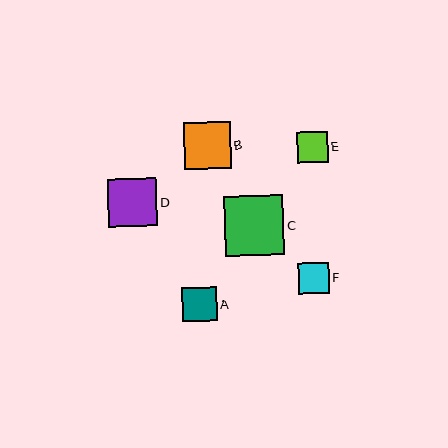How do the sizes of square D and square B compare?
Square D and square B are approximately the same size.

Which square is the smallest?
Square E is the smallest with a size of approximately 30 pixels.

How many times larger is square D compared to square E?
Square D is approximately 1.6 times the size of square E.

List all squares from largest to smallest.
From largest to smallest: C, D, B, A, F, E.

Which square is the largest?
Square C is the largest with a size of approximately 59 pixels.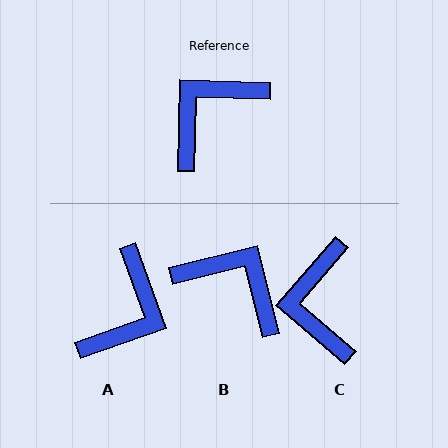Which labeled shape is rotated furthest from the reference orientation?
A, about 159 degrees away.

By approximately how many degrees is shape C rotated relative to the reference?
Approximately 51 degrees counter-clockwise.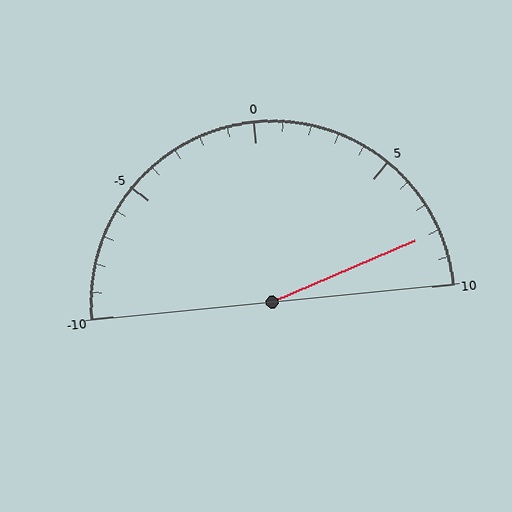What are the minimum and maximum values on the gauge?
The gauge ranges from -10 to 10.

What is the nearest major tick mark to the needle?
The nearest major tick mark is 10.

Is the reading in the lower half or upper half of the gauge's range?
The reading is in the upper half of the range (-10 to 10).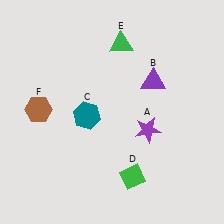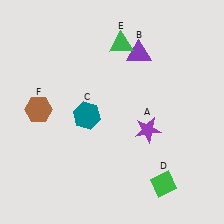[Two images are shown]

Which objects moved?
The objects that moved are: the purple triangle (B), the green diamond (D).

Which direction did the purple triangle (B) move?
The purple triangle (B) moved up.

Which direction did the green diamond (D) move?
The green diamond (D) moved right.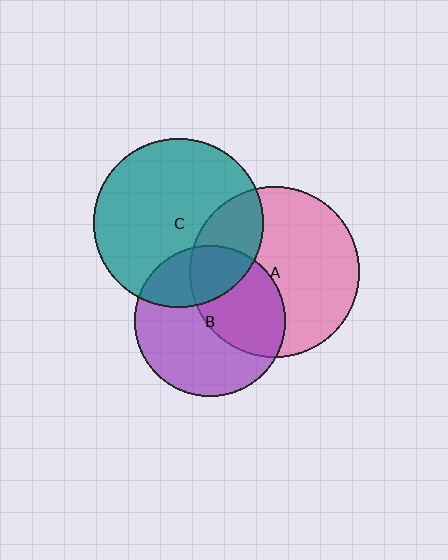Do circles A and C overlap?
Yes.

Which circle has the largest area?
Circle A (pink).